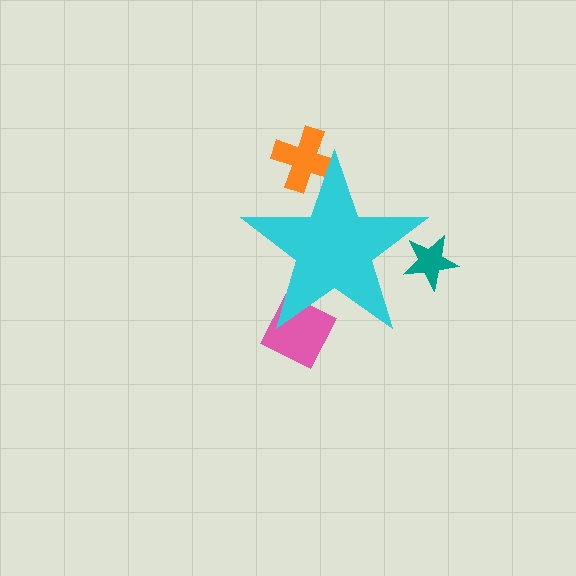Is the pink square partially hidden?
Yes, the pink square is partially hidden behind the cyan star.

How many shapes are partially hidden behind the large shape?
3 shapes are partially hidden.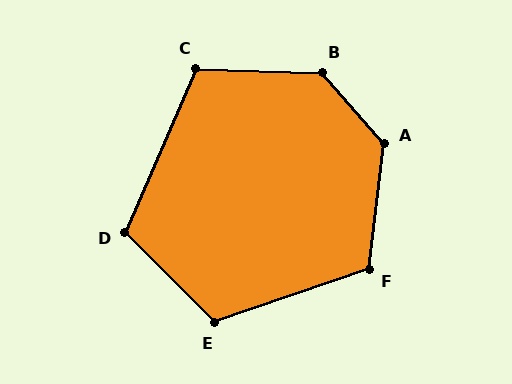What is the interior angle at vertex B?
Approximately 132 degrees (obtuse).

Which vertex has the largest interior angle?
A, at approximately 132 degrees.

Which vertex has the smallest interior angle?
D, at approximately 112 degrees.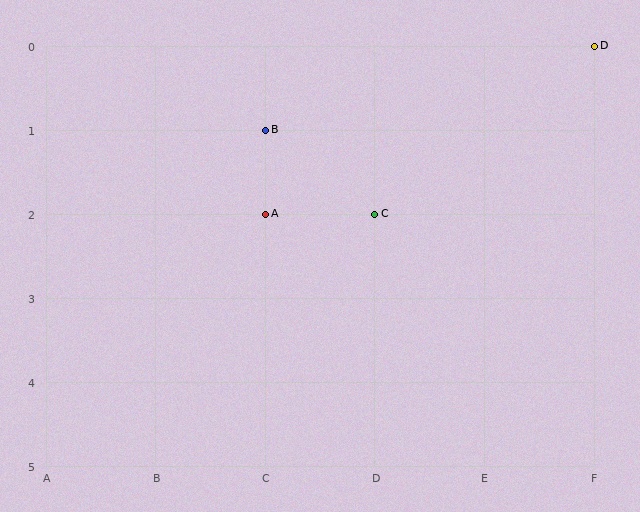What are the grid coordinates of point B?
Point B is at grid coordinates (C, 1).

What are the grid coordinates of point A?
Point A is at grid coordinates (C, 2).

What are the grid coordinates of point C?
Point C is at grid coordinates (D, 2).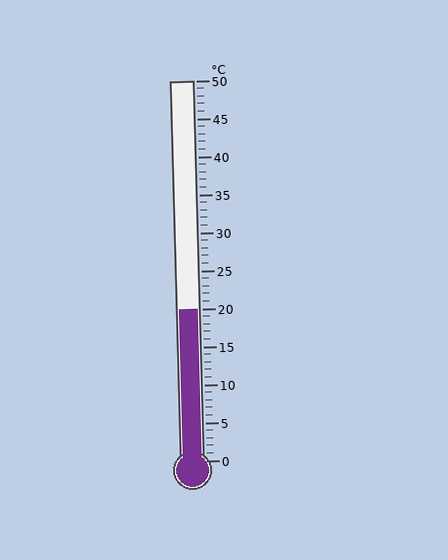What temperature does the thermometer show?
The thermometer shows approximately 20°C.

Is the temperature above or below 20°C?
The temperature is at 20°C.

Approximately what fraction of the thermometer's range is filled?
The thermometer is filled to approximately 40% of its range.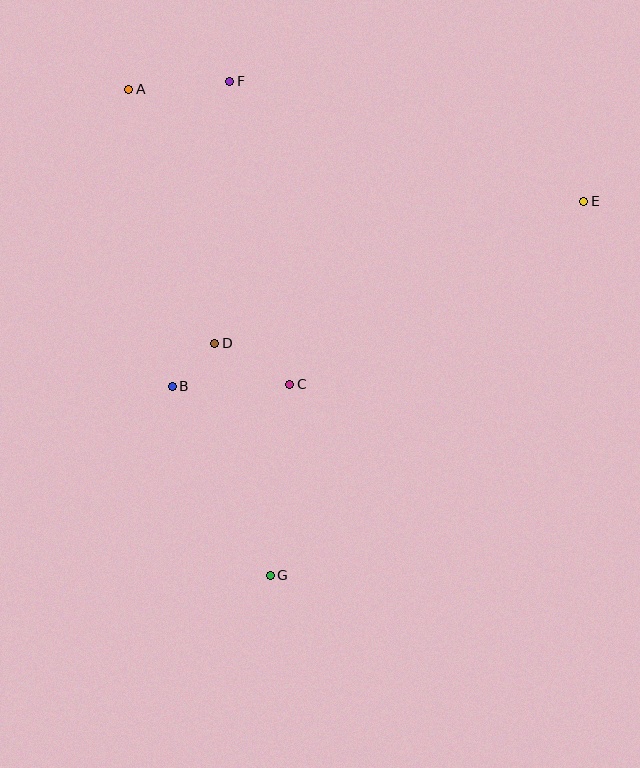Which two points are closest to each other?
Points B and D are closest to each other.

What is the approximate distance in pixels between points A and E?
The distance between A and E is approximately 469 pixels.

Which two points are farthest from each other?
Points A and G are farthest from each other.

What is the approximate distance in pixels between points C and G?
The distance between C and G is approximately 192 pixels.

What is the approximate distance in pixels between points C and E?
The distance between C and E is approximately 346 pixels.